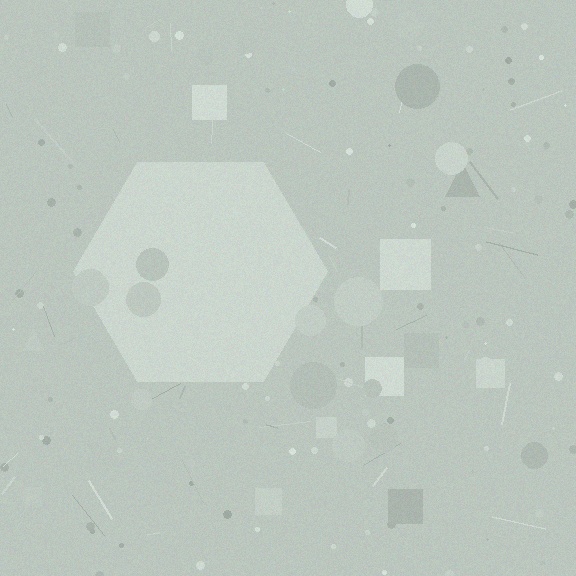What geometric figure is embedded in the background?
A hexagon is embedded in the background.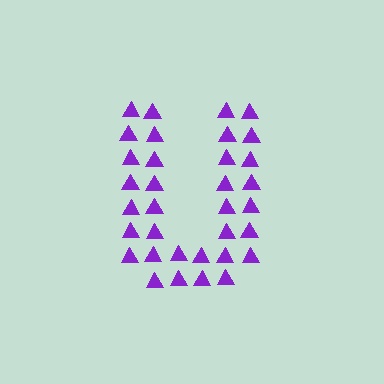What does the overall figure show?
The overall figure shows the letter U.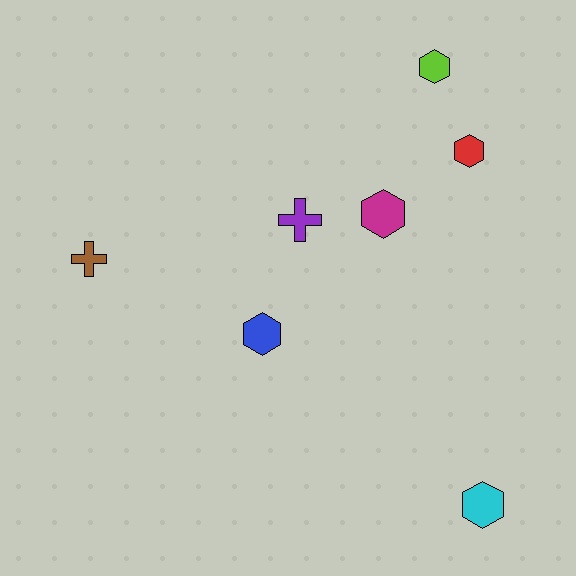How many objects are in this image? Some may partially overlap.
There are 7 objects.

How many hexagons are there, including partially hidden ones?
There are 5 hexagons.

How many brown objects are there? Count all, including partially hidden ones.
There is 1 brown object.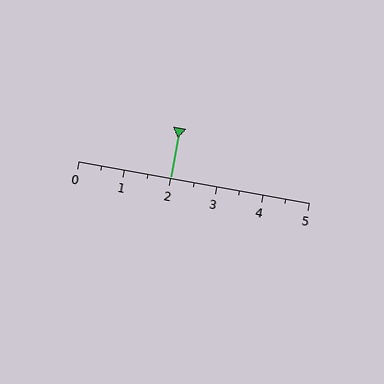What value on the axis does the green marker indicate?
The marker indicates approximately 2.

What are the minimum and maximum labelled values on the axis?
The axis runs from 0 to 5.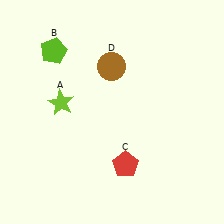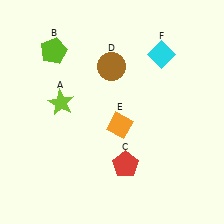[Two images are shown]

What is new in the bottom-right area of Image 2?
An orange diamond (E) was added in the bottom-right area of Image 2.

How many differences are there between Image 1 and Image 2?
There are 2 differences between the two images.